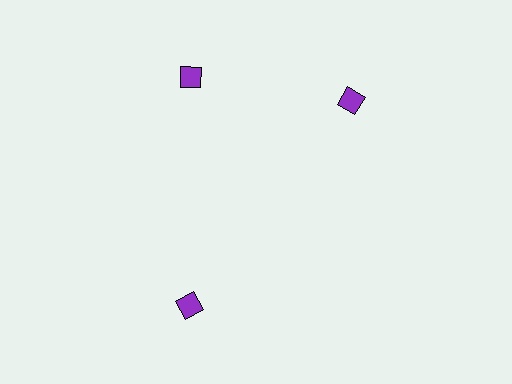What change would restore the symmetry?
The symmetry would be restored by rotating it back into even spacing with its neighbors so that all 3 diamonds sit at equal angles and equal distance from the center.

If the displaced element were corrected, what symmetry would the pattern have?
It would have 3-fold rotational symmetry — the pattern would map onto itself every 120 degrees.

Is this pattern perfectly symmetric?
No. The 3 purple diamonds are arranged in a ring, but one element near the 3 o'clock position is rotated out of alignment along the ring, breaking the 3-fold rotational symmetry.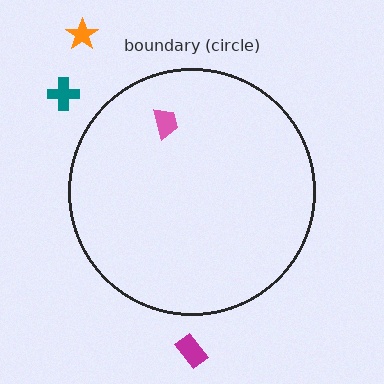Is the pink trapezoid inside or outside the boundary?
Inside.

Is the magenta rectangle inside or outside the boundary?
Outside.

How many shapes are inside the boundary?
1 inside, 3 outside.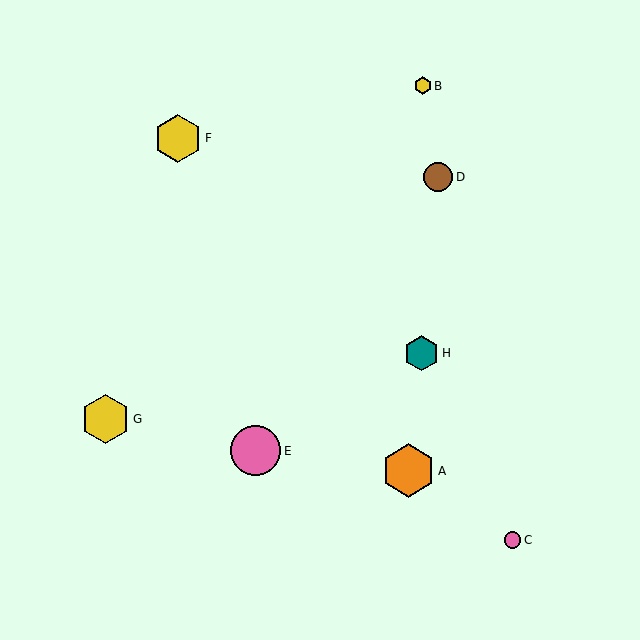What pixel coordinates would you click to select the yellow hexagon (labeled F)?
Click at (178, 138) to select the yellow hexagon F.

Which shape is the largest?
The orange hexagon (labeled A) is the largest.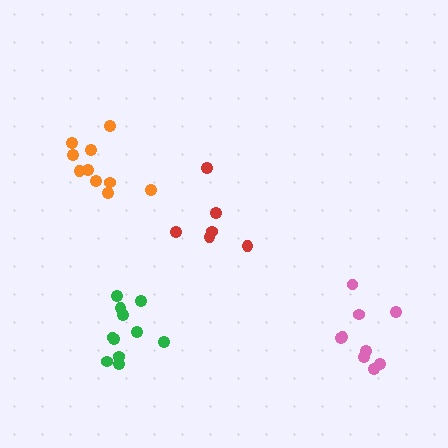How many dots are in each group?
Group 1: 6 dots, Group 2: 10 dots, Group 3: 9 dots, Group 4: 11 dots (36 total).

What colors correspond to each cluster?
The clusters are colored: red, orange, pink, green.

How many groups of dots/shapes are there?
There are 4 groups.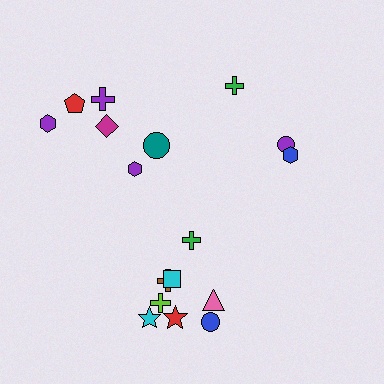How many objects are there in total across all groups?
There are 17 objects.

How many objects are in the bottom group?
There are 8 objects.